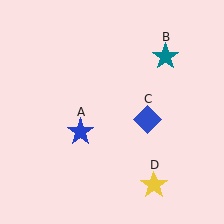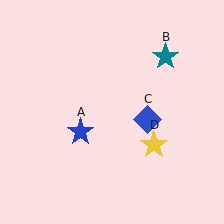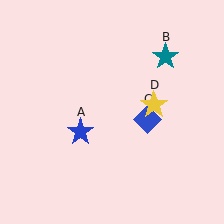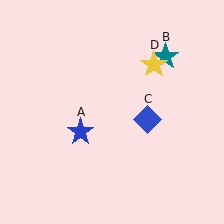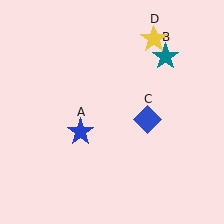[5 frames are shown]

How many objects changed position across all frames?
1 object changed position: yellow star (object D).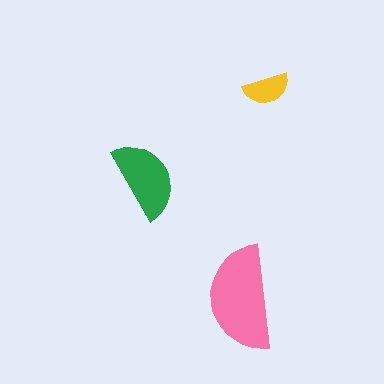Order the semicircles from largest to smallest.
the pink one, the green one, the yellow one.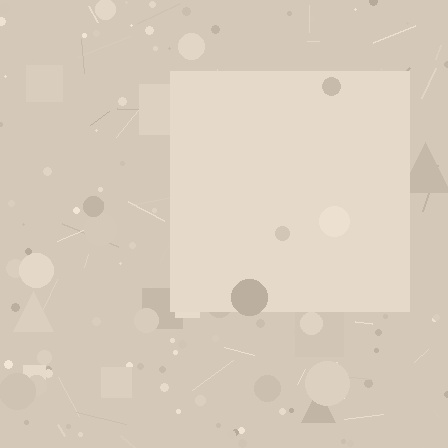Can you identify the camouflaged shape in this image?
The camouflaged shape is a square.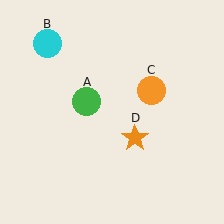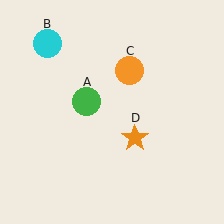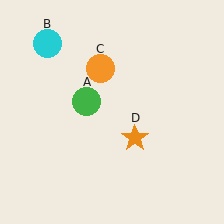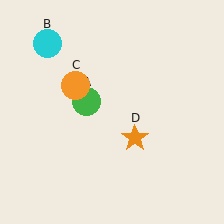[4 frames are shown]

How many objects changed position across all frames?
1 object changed position: orange circle (object C).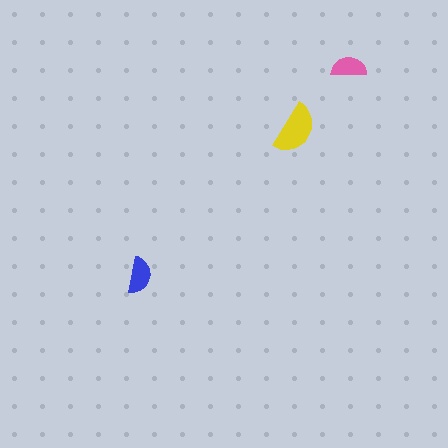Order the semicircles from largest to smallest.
the yellow one, the blue one, the pink one.